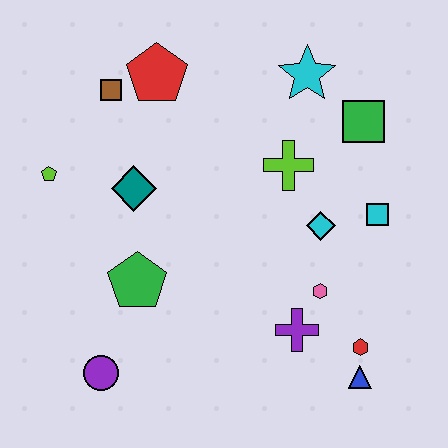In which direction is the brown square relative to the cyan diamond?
The brown square is to the left of the cyan diamond.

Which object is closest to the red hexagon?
The blue triangle is closest to the red hexagon.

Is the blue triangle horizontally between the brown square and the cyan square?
Yes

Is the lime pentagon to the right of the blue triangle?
No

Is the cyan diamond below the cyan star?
Yes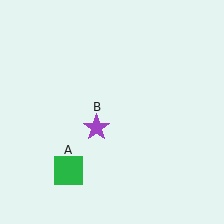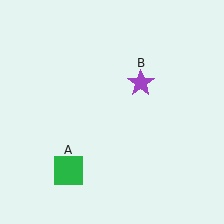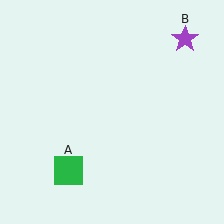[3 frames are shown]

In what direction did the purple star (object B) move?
The purple star (object B) moved up and to the right.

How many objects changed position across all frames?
1 object changed position: purple star (object B).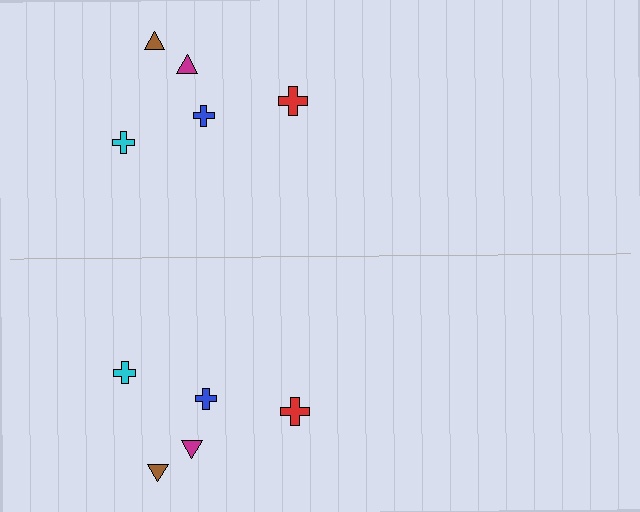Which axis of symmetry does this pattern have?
The pattern has a horizontal axis of symmetry running through the center of the image.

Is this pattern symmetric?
Yes, this pattern has bilateral (reflection) symmetry.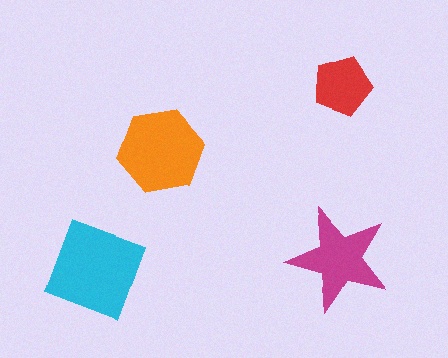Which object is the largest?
The cyan square.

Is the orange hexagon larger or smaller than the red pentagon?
Larger.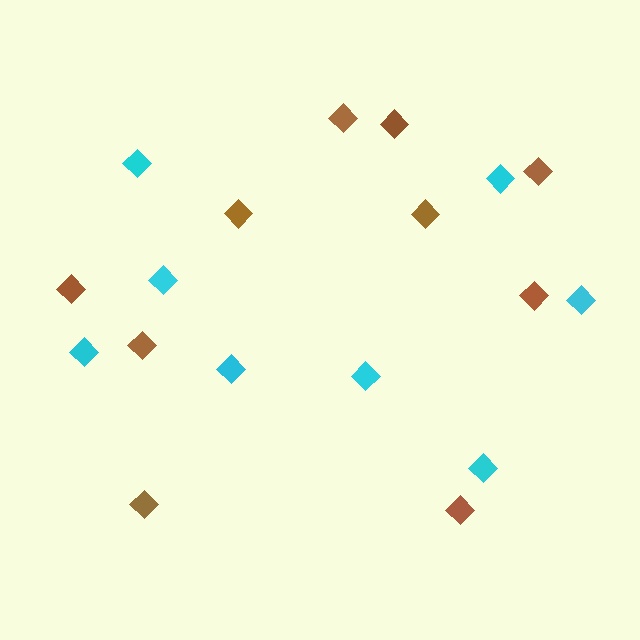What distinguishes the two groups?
There are 2 groups: one group of brown diamonds (10) and one group of cyan diamonds (8).